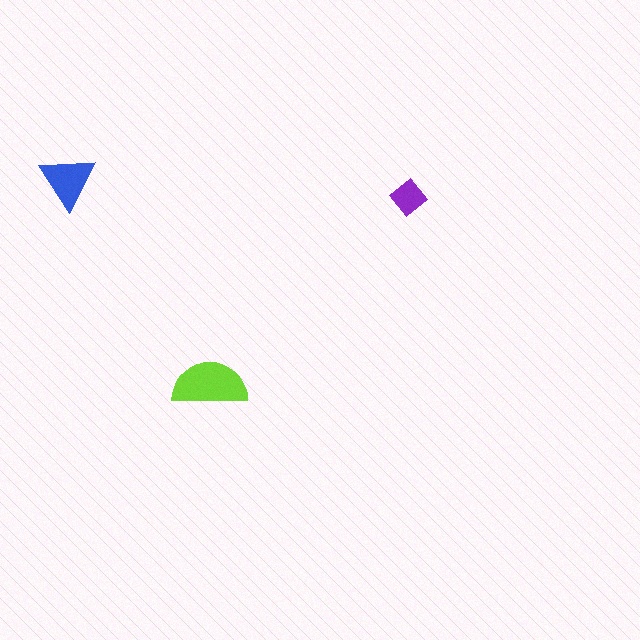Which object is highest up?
The blue triangle is topmost.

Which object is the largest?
The lime semicircle.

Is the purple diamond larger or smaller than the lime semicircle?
Smaller.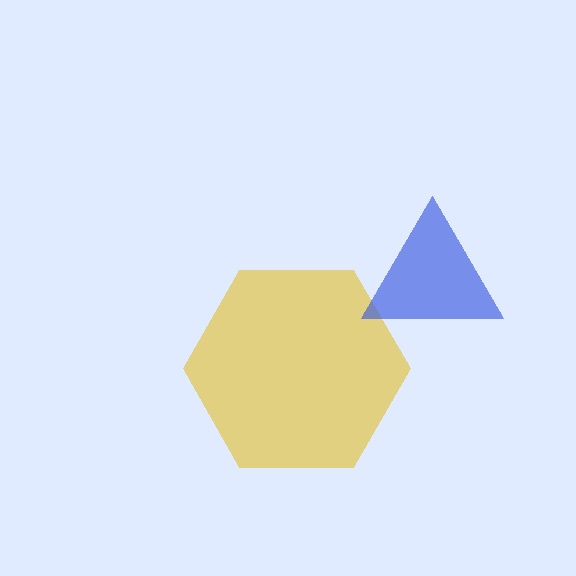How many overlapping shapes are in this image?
There are 2 overlapping shapes in the image.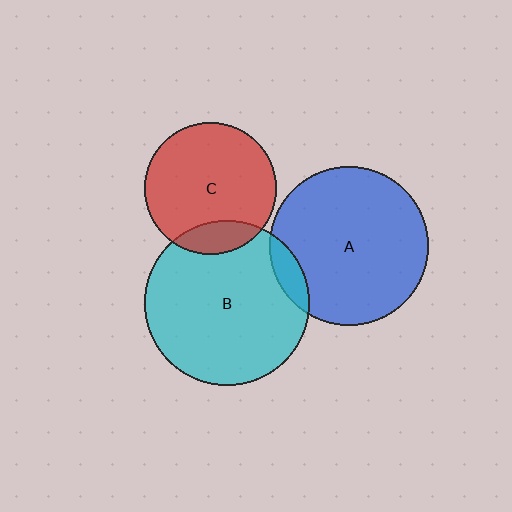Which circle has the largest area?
Circle B (cyan).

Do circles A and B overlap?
Yes.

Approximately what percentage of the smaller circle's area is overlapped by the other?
Approximately 10%.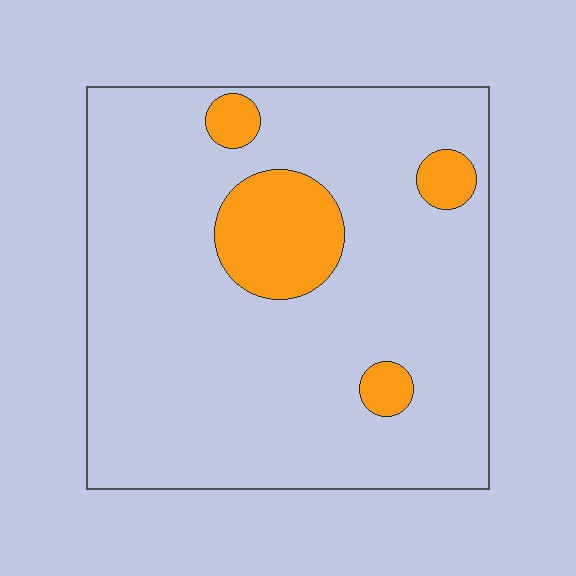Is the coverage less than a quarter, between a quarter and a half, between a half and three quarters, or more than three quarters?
Less than a quarter.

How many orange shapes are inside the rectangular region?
4.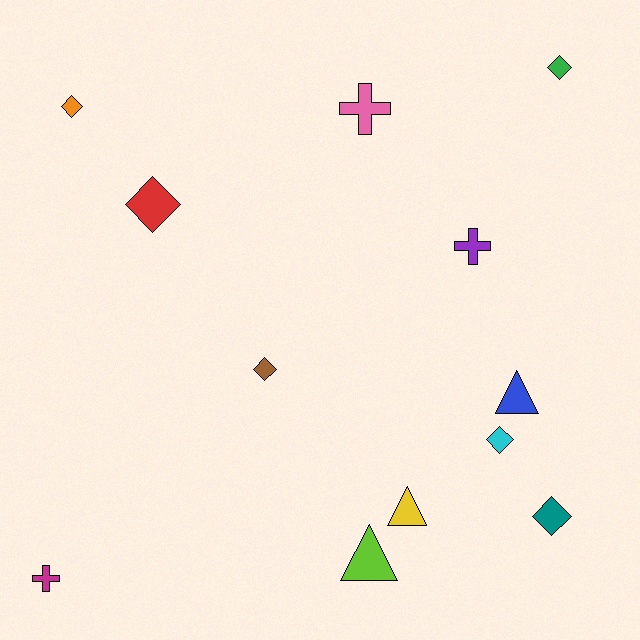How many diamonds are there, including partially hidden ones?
There are 6 diamonds.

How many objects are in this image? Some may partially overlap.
There are 12 objects.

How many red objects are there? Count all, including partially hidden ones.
There is 1 red object.